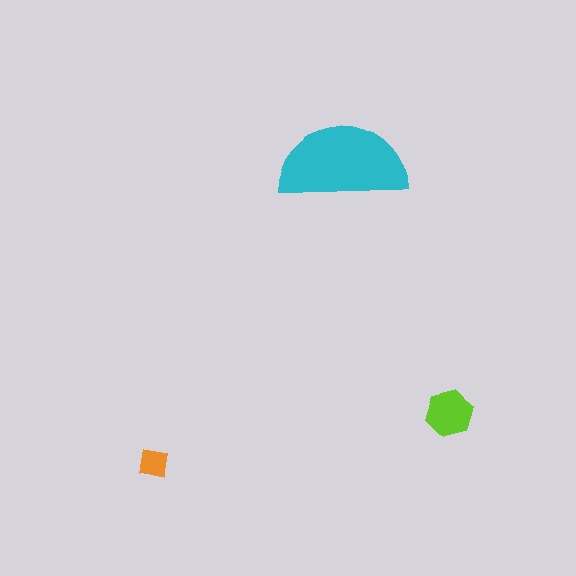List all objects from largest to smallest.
The cyan semicircle, the lime hexagon, the orange square.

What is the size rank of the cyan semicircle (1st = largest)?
1st.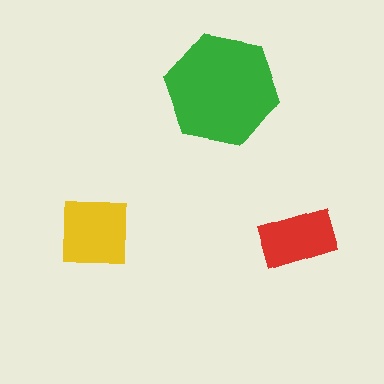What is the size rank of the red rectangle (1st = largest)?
3rd.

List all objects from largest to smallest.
The green hexagon, the yellow square, the red rectangle.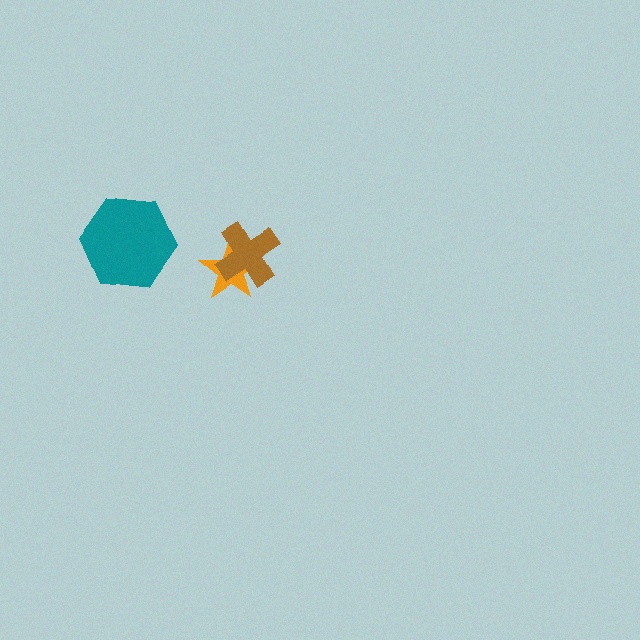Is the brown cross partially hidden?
No, no other shape covers it.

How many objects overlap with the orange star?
1 object overlaps with the orange star.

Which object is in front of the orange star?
The brown cross is in front of the orange star.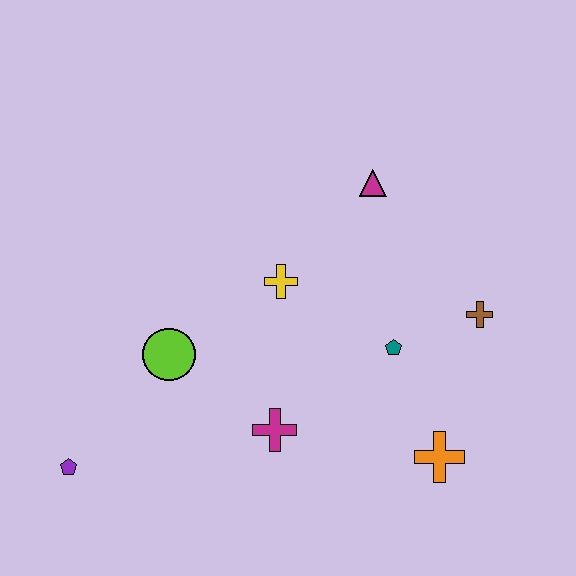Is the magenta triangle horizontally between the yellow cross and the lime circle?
No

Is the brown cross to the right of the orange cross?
Yes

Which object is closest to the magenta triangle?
The yellow cross is closest to the magenta triangle.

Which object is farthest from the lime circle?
The brown cross is farthest from the lime circle.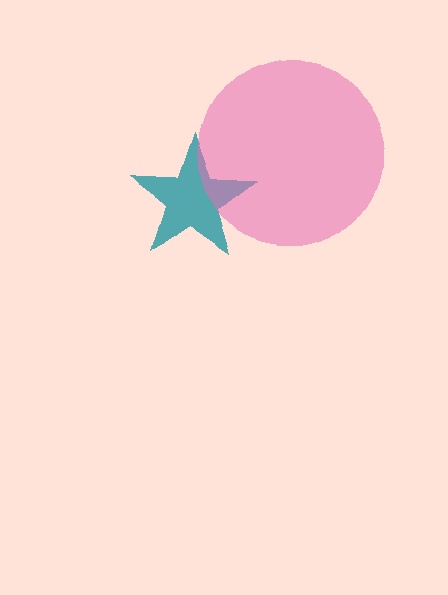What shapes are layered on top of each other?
The layered shapes are: a teal star, a pink circle.